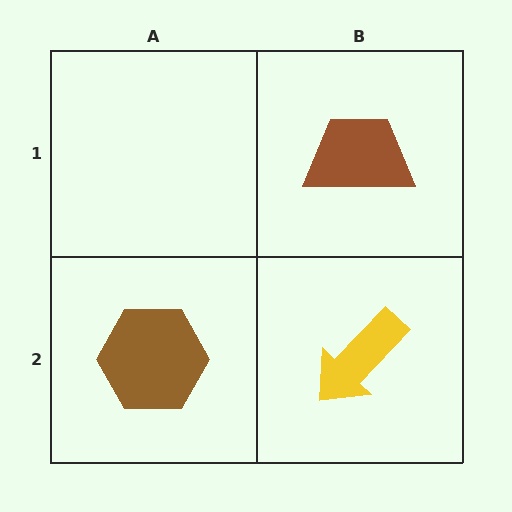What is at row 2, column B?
A yellow arrow.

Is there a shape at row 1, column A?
No, that cell is empty.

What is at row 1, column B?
A brown trapezoid.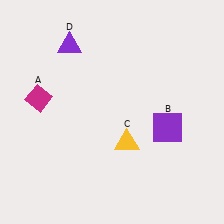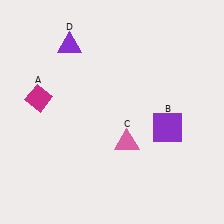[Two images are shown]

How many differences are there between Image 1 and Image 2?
There is 1 difference between the two images.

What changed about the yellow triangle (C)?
In Image 1, C is yellow. In Image 2, it changed to pink.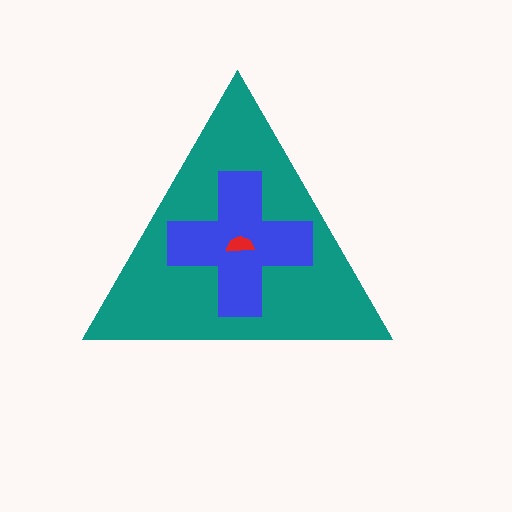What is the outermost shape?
The teal triangle.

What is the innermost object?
The red semicircle.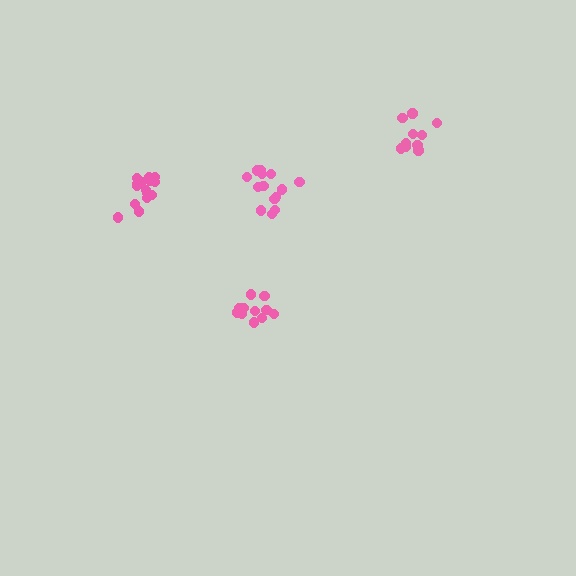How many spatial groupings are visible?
There are 4 spatial groupings.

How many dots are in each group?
Group 1: 12 dots, Group 2: 11 dots, Group 3: 15 dots, Group 4: 16 dots (54 total).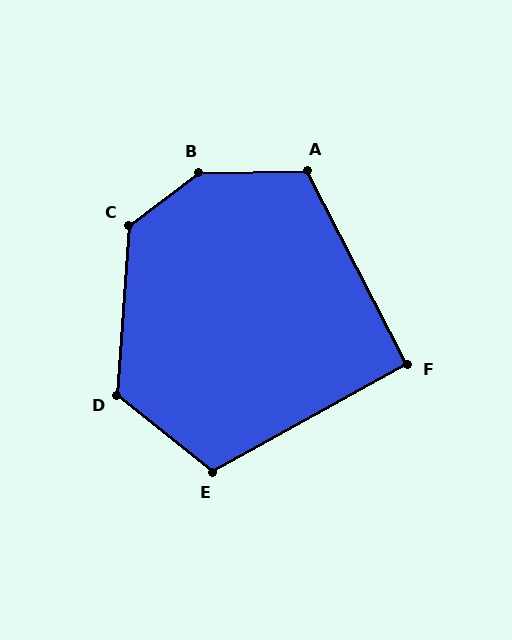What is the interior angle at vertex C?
Approximately 131 degrees (obtuse).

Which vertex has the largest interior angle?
B, at approximately 144 degrees.